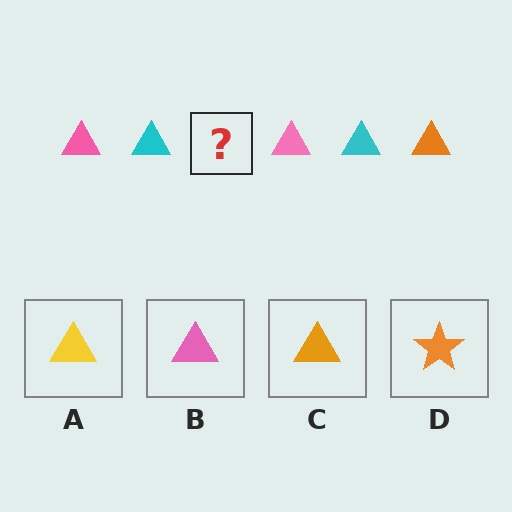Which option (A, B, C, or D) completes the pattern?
C.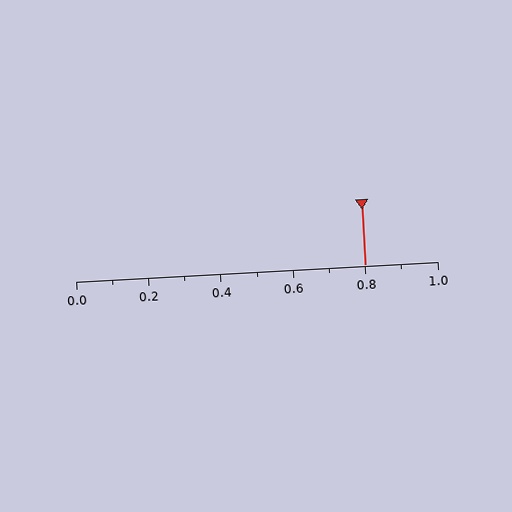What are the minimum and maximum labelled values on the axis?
The axis runs from 0.0 to 1.0.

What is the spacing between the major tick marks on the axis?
The major ticks are spaced 0.2 apart.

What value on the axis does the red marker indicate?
The marker indicates approximately 0.8.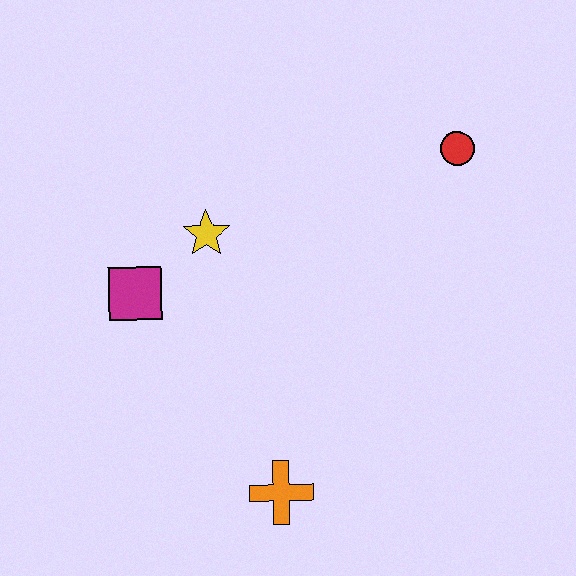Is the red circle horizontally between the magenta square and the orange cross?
No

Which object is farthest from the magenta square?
The red circle is farthest from the magenta square.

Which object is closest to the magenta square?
The yellow star is closest to the magenta square.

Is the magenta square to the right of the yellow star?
No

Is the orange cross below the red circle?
Yes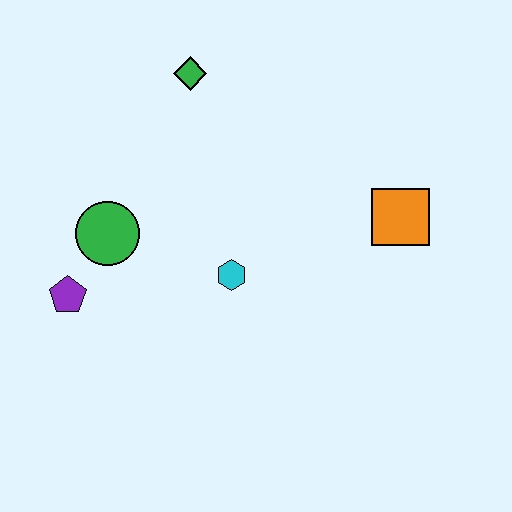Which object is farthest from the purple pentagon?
The orange square is farthest from the purple pentagon.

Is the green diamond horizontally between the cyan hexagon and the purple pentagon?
Yes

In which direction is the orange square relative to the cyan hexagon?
The orange square is to the right of the cyan hexagon.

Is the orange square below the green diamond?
Yes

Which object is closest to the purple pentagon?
The green circle is closest to the purple pentagon.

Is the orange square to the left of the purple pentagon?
No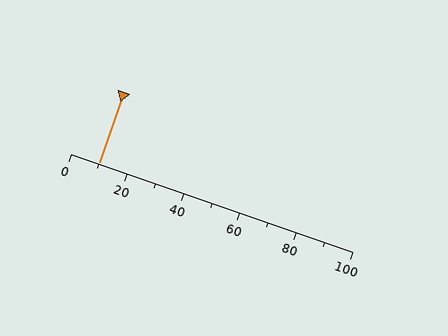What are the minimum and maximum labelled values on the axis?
The axis runs from 0 to 100.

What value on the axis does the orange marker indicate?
The marker indicates approximately 10.